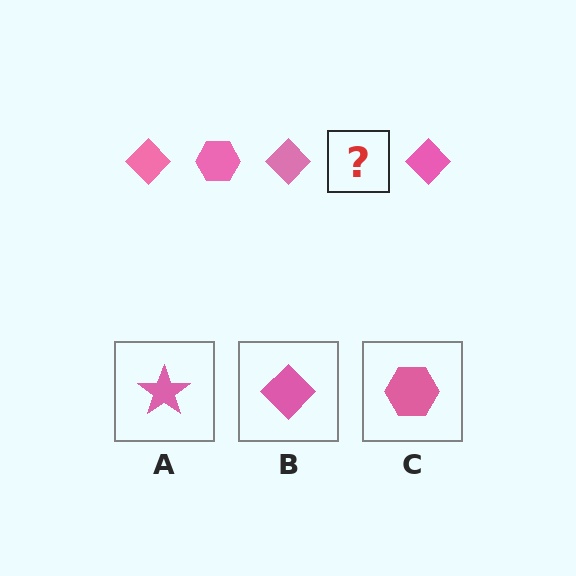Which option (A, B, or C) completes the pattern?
C.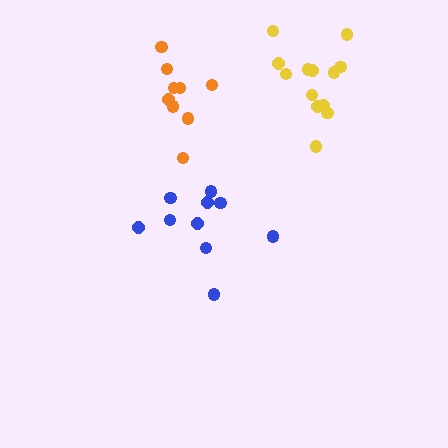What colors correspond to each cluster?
The clusters are colored: yellow, orange, blue.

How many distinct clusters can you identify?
There are 3 distinct clusters.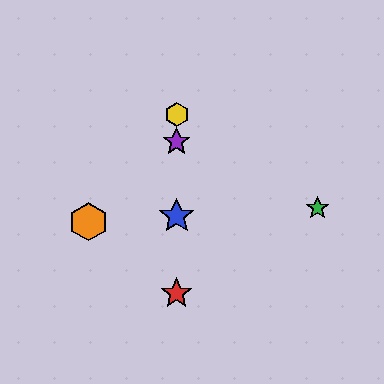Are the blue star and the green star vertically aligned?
No, the blue star is at x≈177 and the green star is at x≈317.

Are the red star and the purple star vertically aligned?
Yes, both are at x≈177.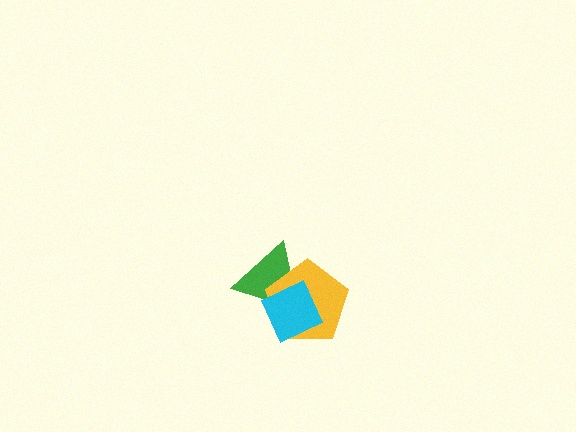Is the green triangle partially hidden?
Yes, it is partially covered by another shape.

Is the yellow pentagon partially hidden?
Yes, it is partially covered by another shape.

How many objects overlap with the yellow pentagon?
2 objects overlap with the yellow pentagon.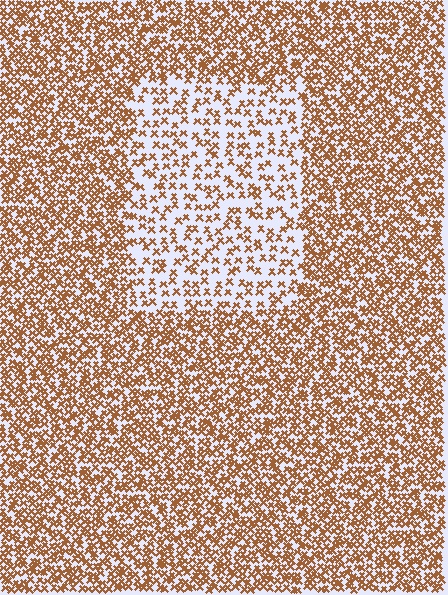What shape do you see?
I see a rectangle.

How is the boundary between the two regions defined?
The boundary is defined by a change in element density (approximately 2.3x ratio). All elements are the same color, size, and shape.